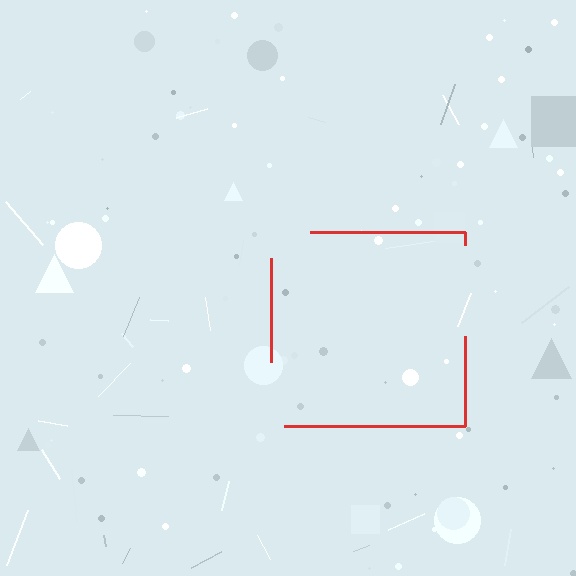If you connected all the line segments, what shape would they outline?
They would outline a square.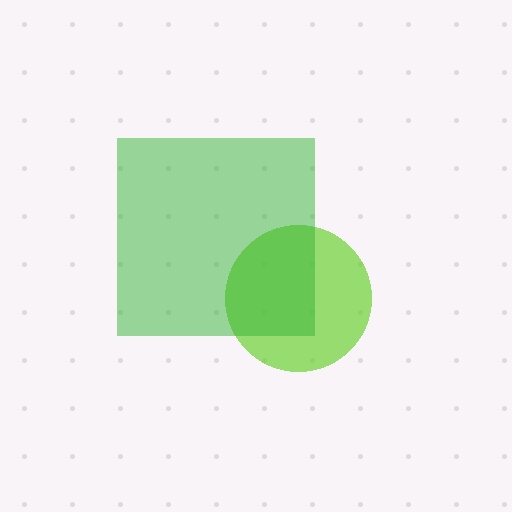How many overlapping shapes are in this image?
There are 2 overlapping shapes in the image.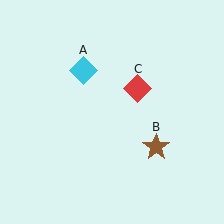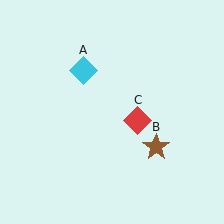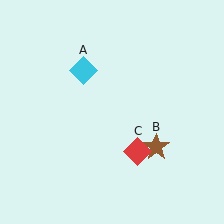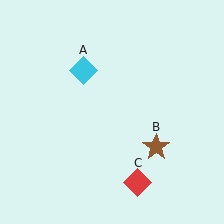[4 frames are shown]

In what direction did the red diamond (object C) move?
The red diamond (object C) moved down.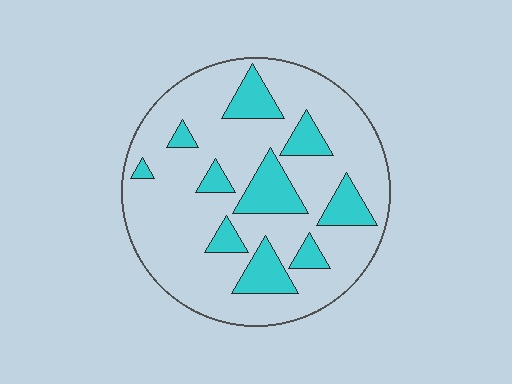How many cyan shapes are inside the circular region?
10.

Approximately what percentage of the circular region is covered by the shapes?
Approximately 20%.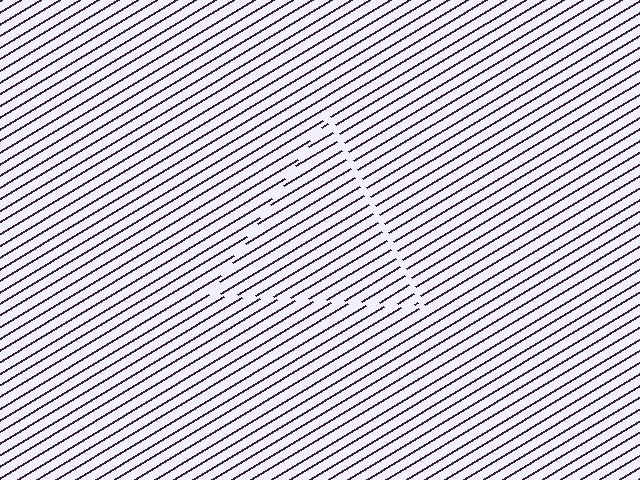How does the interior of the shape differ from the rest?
The interior of the shape contains the same grating, shifted by half a period — the contour is defined by the phase discontinuity where line-ends from the inner and outer gratings abut.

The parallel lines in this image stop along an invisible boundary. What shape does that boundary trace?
An illusory triangle. The interior of the shape contains the same grating, shifted by half a period — the contour is defined by the phase discontinuity where line-ends from the inner and outer gratings abut.